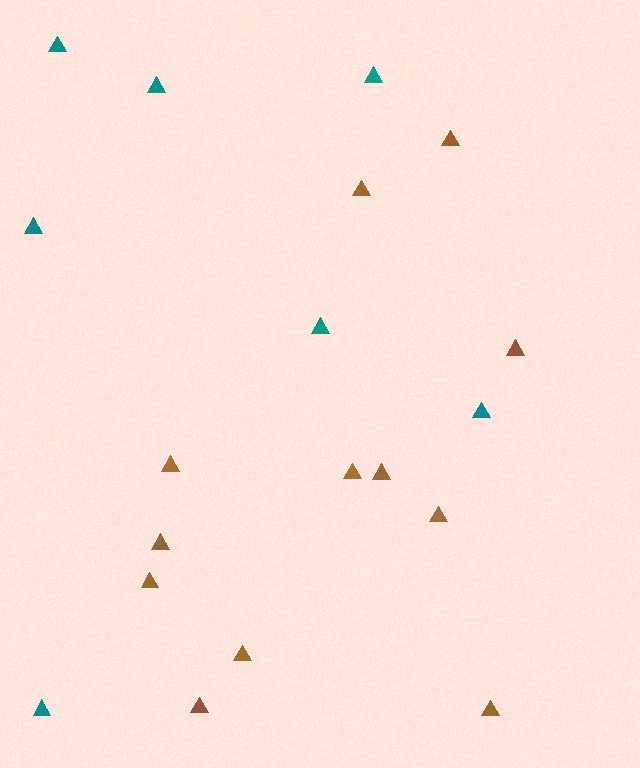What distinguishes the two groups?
There are 2 groups: one group of brown triangles (12) and one group of teal triangles (7).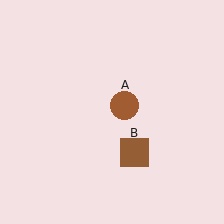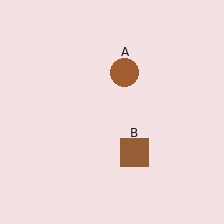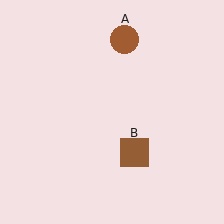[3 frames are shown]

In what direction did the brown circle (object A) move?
The brown circle (object A) moved up.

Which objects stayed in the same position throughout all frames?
Brown square (object B) remained stationary.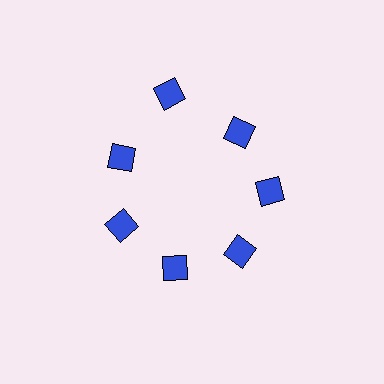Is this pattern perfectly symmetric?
No. The 7 blue diamonds are arranged in a ring, but one element near the 12 o'clock position is pushed outward from the center, breaking the 7-fold rotational symmetry.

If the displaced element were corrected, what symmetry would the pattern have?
It would have 7-fold rotational symmetry — the pattern would map onto itself every 51 degrees.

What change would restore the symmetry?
The symmetry would be restored by moving it inward, back onto the ring so that all 7 diamonds sit at equal angles and equal distance from the center.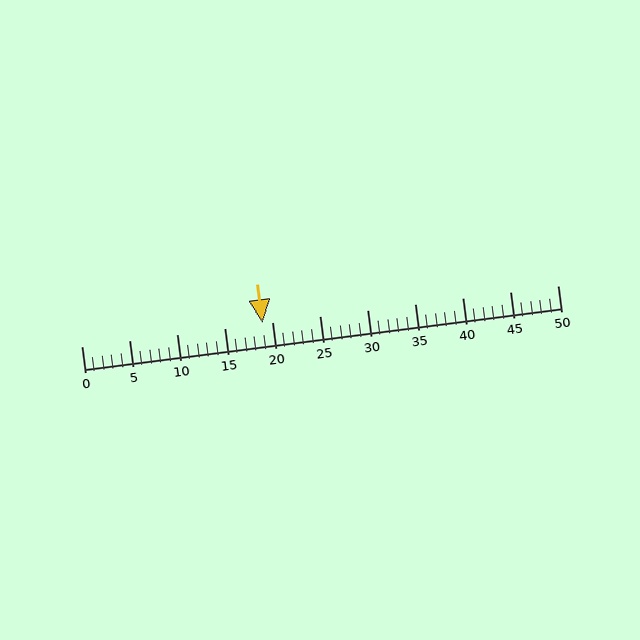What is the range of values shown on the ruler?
The ruler shows values from 0 to 50.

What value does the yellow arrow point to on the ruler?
The yellow arrow points to approximately 19.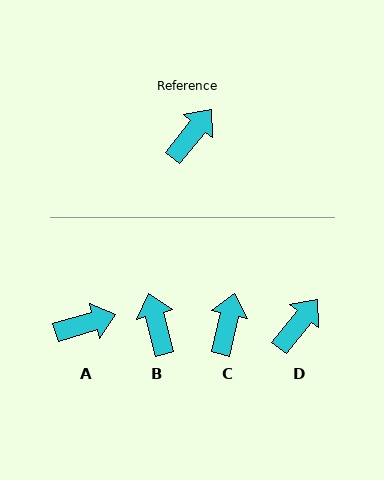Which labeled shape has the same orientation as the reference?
D.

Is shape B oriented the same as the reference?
No, it is off by about 53 degrees.